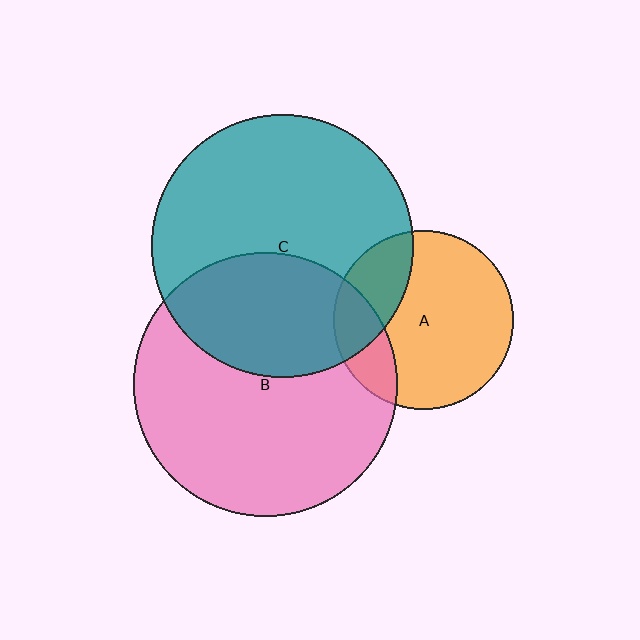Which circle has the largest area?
Circle B (pink).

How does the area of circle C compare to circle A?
Approximately 2.1 times.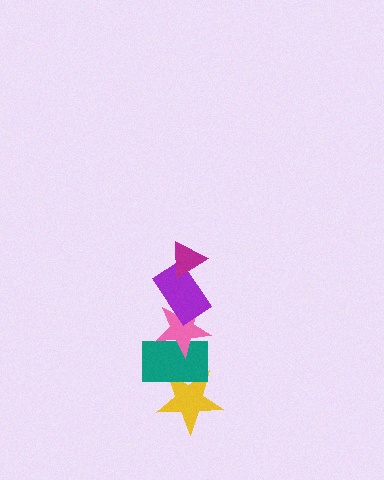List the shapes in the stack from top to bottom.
From top to bottom: the magenta triangle, the purple rectangle, the pink star, the teal rectangle, the yellow star.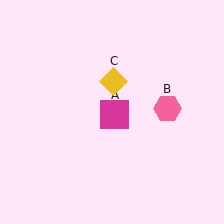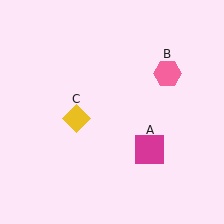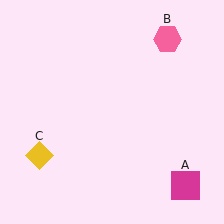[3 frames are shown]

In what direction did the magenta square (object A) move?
The magenta square (object A) moved down and to the right.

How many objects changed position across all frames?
3 objects changed position: magenta square (object A), pink hexagon (object B), yellow diamond (object C).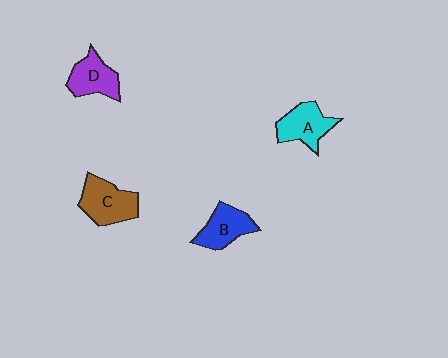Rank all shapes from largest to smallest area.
From largest to smallest: C (brown), A (cyan), B (blue), D (purple).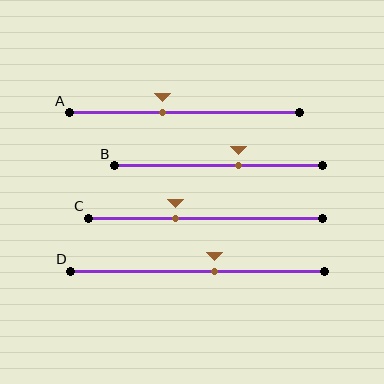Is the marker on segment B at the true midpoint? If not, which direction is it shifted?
No, the marker on segment B is shifted to the right by about 9% of the segment length.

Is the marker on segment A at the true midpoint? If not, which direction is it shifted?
No, the marker on segment A is shifted to the left by about 10% of the segment length.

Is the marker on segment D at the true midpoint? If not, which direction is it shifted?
No, the marker on segment D is shifted to the right by about 7% of the segment length.